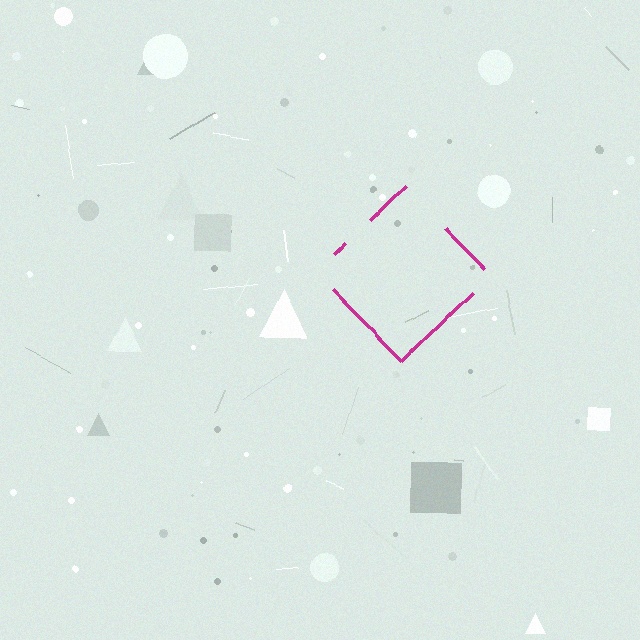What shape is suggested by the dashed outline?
The dashed outline suggests a diamond.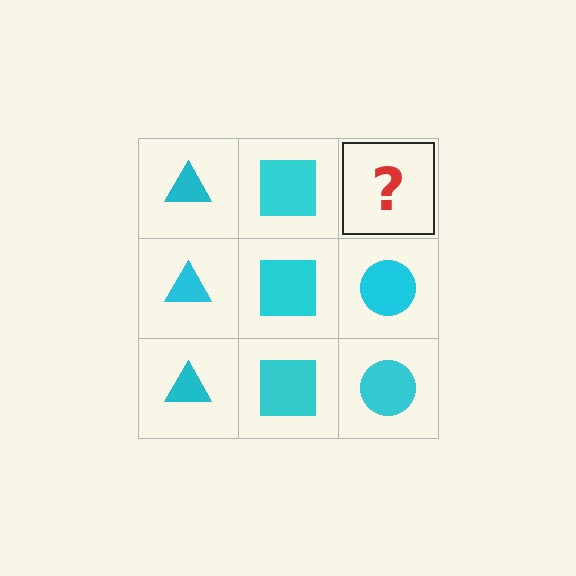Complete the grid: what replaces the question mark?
The question mark should be replaced with a cyan circle.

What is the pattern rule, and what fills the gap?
The rule is that each column has a consistent shape. The gap should be filled with a cyan circle.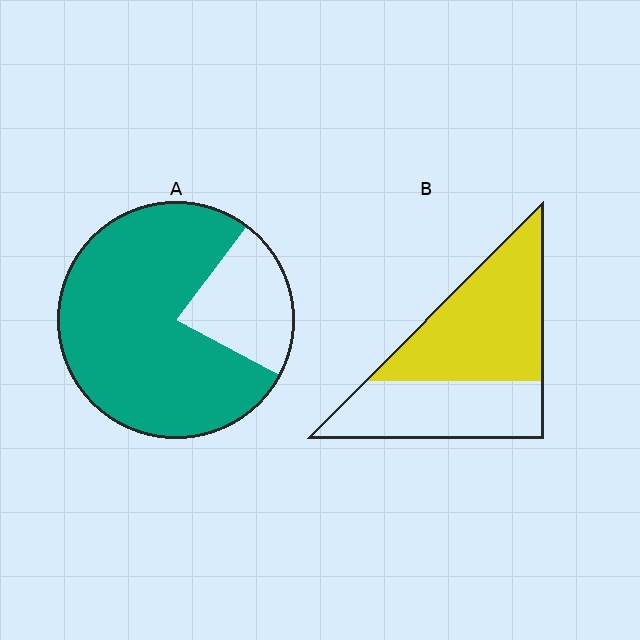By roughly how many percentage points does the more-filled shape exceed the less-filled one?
By roughly 20 percentage points (A over B).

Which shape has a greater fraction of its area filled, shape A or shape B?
Shape A.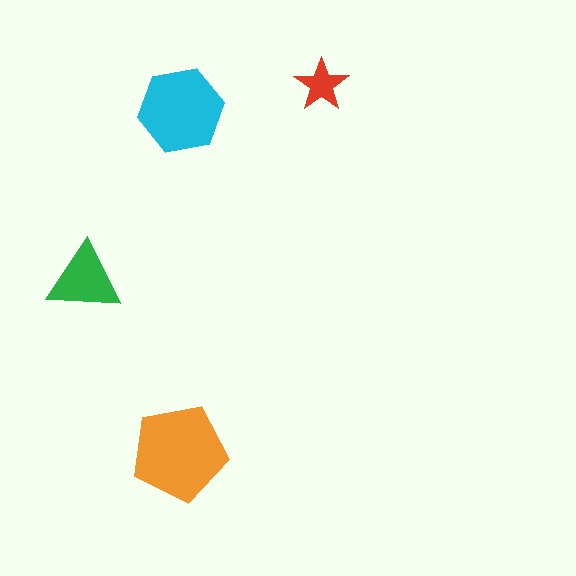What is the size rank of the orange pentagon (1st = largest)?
1st.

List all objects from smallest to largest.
The red star, the green triangle, the cyan hexagon, the orange pentagon.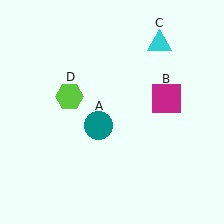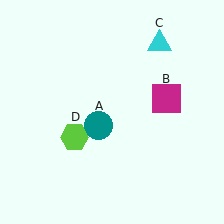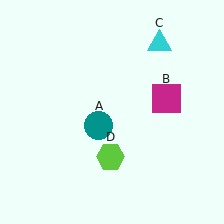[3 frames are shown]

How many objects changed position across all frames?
1 object changed position: lime hexagon (object D).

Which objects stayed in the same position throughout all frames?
Teal circle (object A) and magenta square (object B) and cyan triangle (object C) remained stationary.